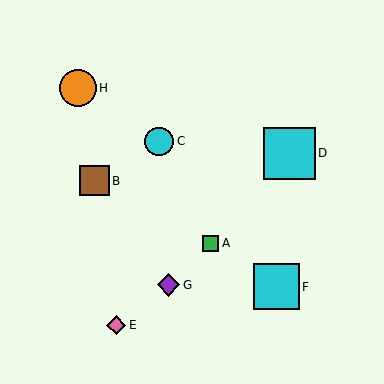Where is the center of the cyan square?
The center of the cyan square is at (289, 153).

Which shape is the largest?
The cyan square (labeled D) is the largest.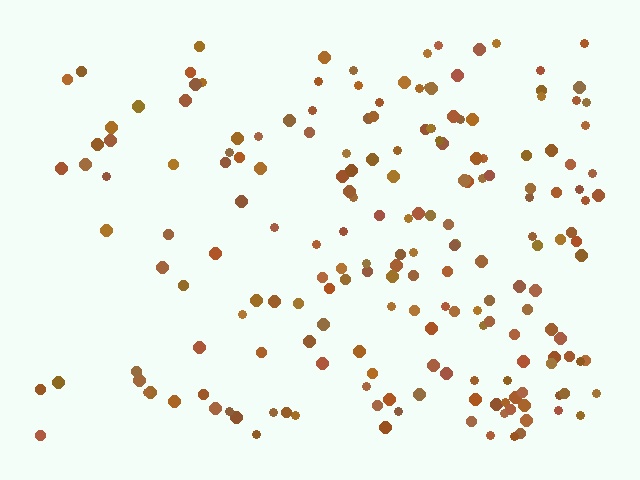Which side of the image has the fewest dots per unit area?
The left.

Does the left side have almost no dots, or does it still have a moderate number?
Still a moderate number, just noticeably fewer than the right.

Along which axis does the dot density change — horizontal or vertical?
Horizontal.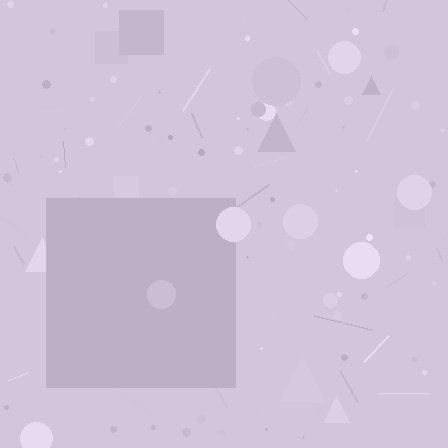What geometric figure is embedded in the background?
A square is embedded in the background.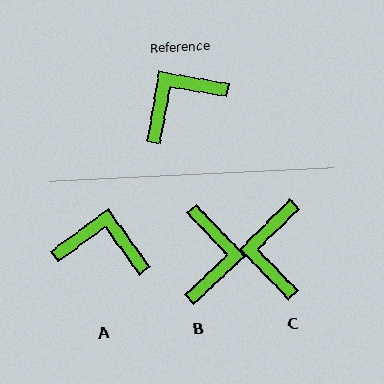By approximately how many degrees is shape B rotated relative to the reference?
Approximately 127 degrees clockwise.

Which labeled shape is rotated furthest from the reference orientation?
B, about 127 degrees away.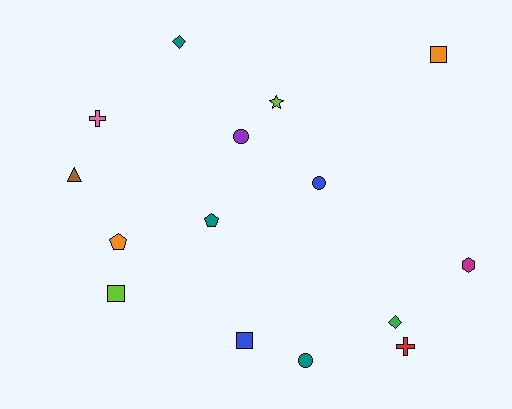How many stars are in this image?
There is 1 star.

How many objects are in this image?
There are 15 objects.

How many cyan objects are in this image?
There are no cyan objects.